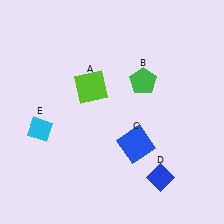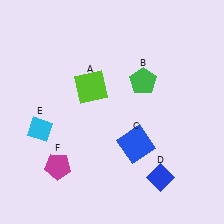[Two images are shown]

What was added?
A magenta pentagon (F) was added in Image 2.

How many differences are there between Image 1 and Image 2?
There is 1 difference between the two images.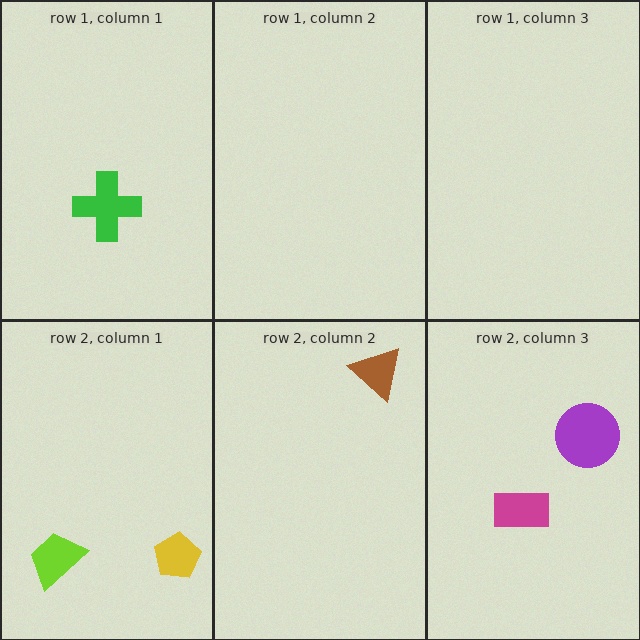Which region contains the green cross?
The row 1, column 1 region.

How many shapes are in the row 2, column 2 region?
1.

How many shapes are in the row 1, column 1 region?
1.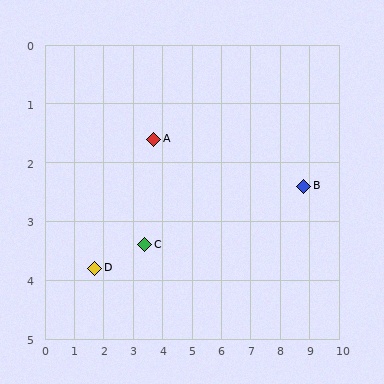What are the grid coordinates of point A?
Point A is at approximately (3.7, 1.6).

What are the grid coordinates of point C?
Point C is at approximately (3.4, 3.4).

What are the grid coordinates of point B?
Point B is at approximately (8.8, 2.4).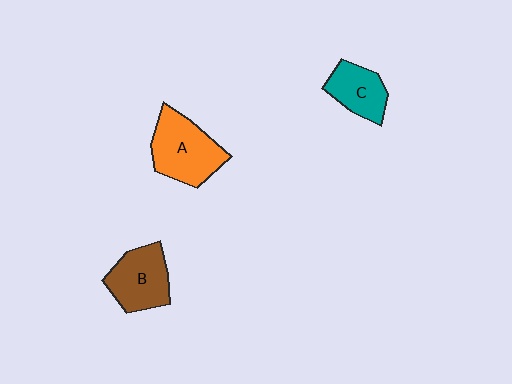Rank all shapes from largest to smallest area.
From largest to smallest: A (orange), B (brown), C (teal).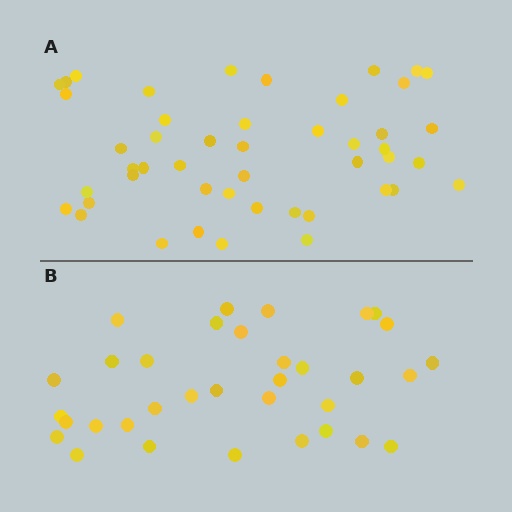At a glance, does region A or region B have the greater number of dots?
Region A (the top region) has more dots.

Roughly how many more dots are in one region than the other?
Region A has approximately 15 more dots than region B.